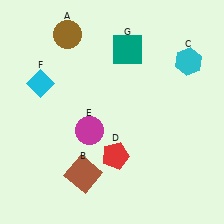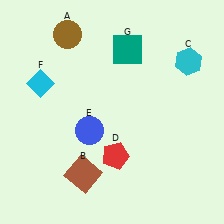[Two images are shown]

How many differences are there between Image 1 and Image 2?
There is 1 difference between the two images.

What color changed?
The circle (E) changed from magenta in Image 1 to blue in Image 2.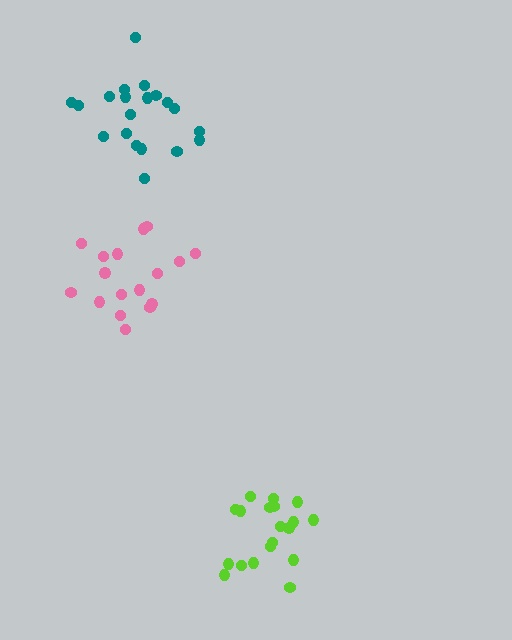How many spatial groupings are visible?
There are 3 spatial groupings.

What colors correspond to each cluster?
The clusters are colored: lime, teal, pink.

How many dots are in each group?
Group 1: 19 dots, Group 2: 20 dots, Group 3: 17 dots (56 total).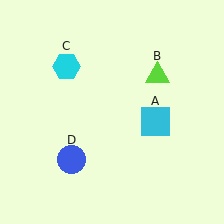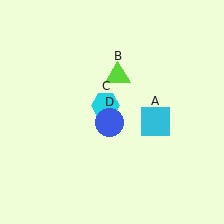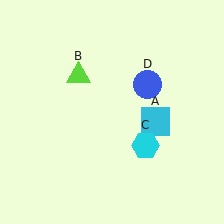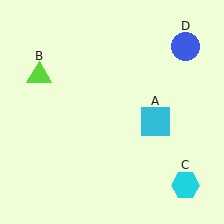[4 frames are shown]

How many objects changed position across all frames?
3 objects changed position: lime triangle (object B), cyan hexagon (object C), blue circle (object D).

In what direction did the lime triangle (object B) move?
The lime triangle (object B) moved left.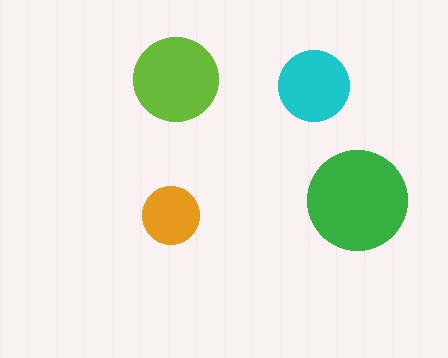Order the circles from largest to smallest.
the green one, the lime one, the cyan one, the orange one.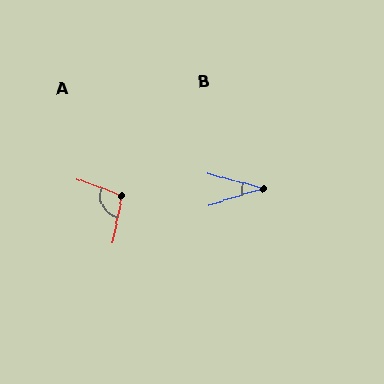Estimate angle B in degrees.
Approximately 32 degrees.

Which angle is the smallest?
B, at approximately 32 degrees.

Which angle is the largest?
A, at approximately 99 degrees.